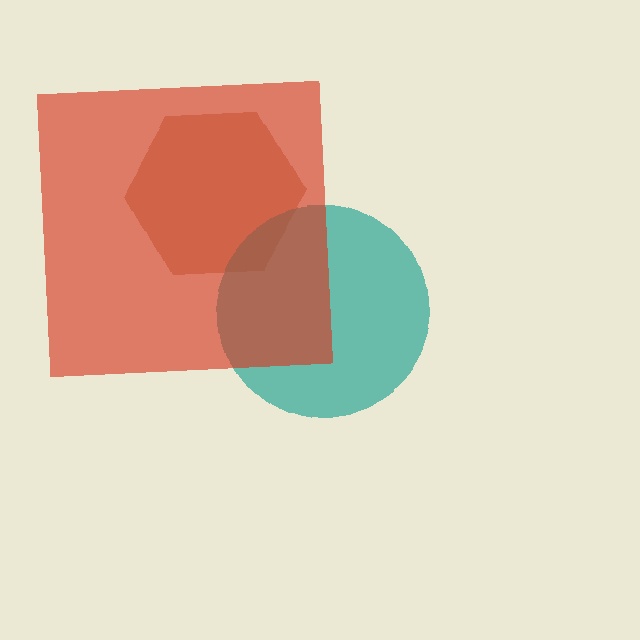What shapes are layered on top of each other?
The layered shapes are: a brown hexagon, a teal circle, a red square.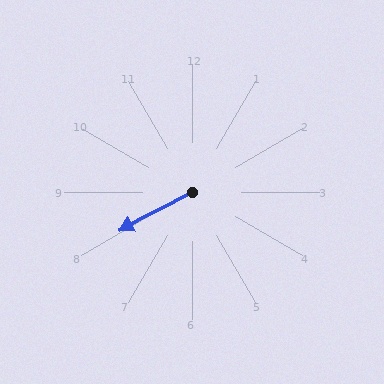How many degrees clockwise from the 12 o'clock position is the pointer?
Approximately 242 degrees.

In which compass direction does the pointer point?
Southwest.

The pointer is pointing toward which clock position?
Roughly 8 o'clock.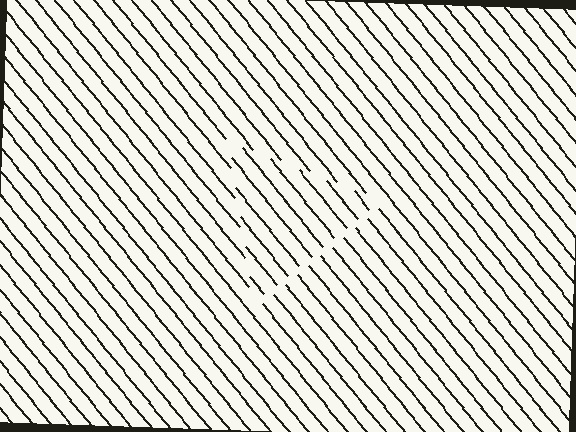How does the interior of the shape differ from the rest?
The interior of the shape contains the same grating, shifted by half a period — the contour is defined by the phase discontinuity where line-ends from the inner and outer gratings abut.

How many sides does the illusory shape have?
3 sides — the line-ends trace a triangle.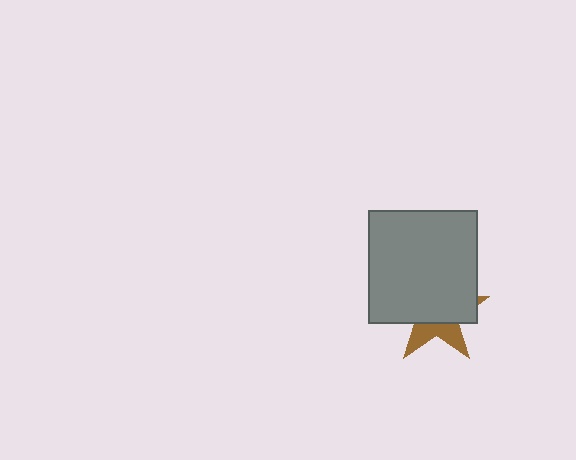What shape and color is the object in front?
The object in front is a gray rectangle.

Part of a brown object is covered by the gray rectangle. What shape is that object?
It is a star.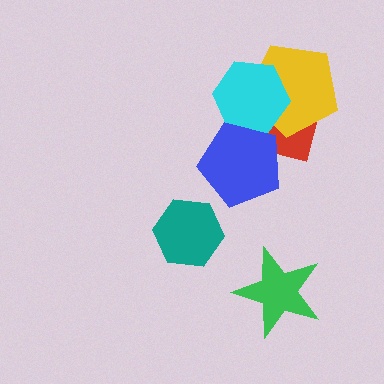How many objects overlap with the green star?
0 objects overlap with the green star.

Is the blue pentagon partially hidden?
No, no other shape covers it.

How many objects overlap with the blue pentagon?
2 objects overlap with the blue pentagon.